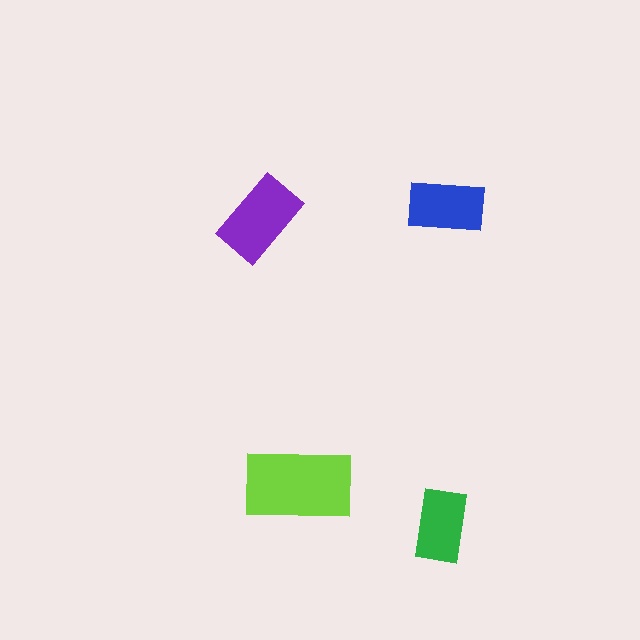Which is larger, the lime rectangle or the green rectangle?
The lime one.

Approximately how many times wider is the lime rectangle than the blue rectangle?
About 1.5 times wider.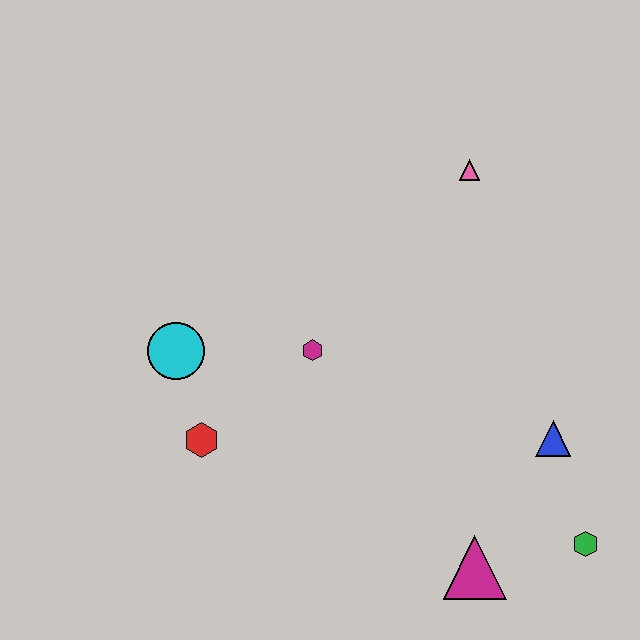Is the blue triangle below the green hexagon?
No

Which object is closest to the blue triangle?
The green hexagon is closest to the blue triangle.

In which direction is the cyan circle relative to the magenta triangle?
The cyan circle is to the left of the magenta triangle.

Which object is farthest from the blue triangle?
The cyan circle is farthest from the blue triangle.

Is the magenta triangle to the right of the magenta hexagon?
Yes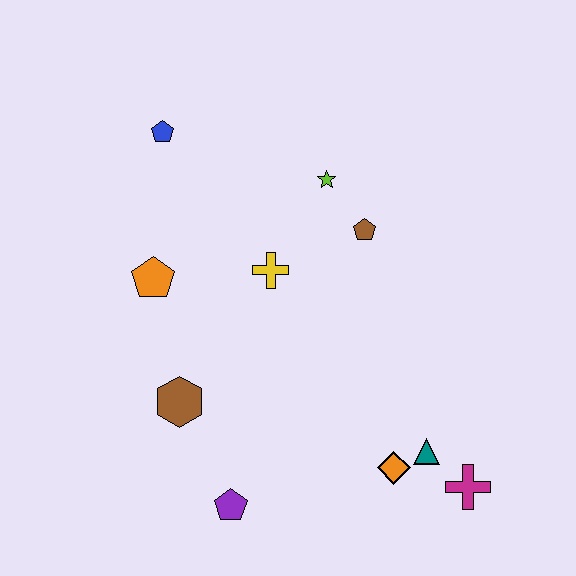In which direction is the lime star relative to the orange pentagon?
The lime star is to the right of the orange pentagon.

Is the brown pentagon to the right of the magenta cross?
No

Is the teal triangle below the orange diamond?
No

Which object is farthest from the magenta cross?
The blue pentagon is farthest from the magenta cross.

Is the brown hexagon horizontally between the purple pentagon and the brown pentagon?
No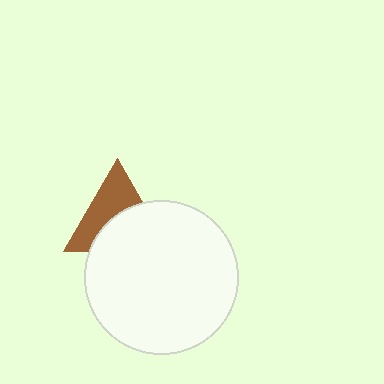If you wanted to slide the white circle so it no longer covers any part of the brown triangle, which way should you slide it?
Slide it down — that is the most direct way to separate the two shapes.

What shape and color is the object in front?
The object in front is a white circle.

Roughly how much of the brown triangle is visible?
About half of it is visible (roughly 51%).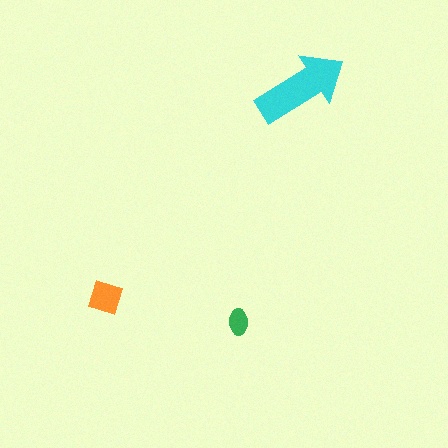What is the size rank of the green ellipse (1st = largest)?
3rd.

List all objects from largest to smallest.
The cyan arrow, the orange diamond, the green ellipse.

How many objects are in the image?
There are 3 objects in the image.